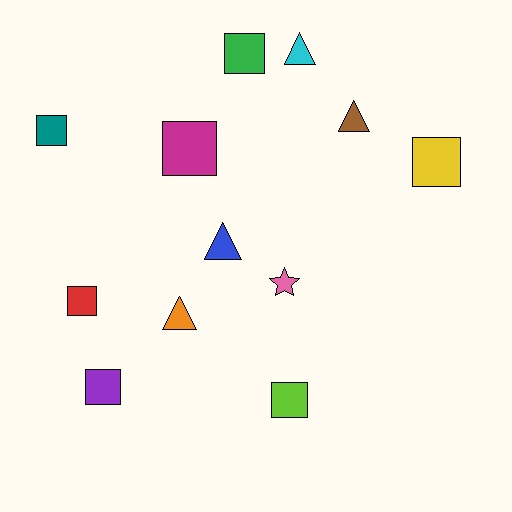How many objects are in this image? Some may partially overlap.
There are 12 objects.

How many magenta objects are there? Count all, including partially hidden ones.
There is 1 magenta object.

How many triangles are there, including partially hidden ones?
There are 4 triangles.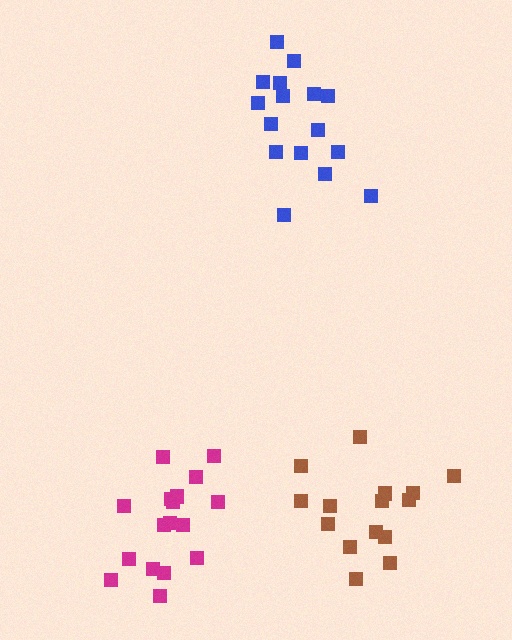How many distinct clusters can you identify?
There are 3 distinct clusters.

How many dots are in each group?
Group 1: 16 dots, Group 2: 17 dots, Group 3: 15 dots (48 total).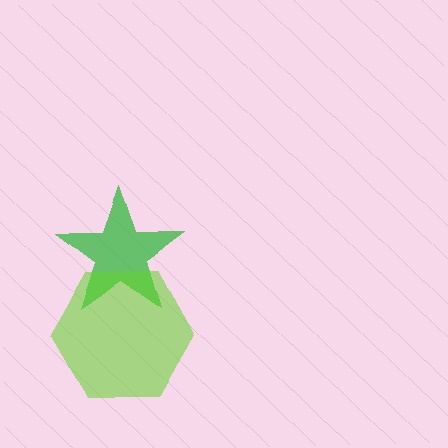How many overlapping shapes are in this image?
There are 2 overlapping shapes in the image.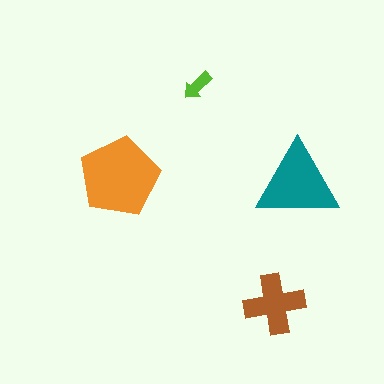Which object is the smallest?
The lime arrow.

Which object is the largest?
The orange pentagon.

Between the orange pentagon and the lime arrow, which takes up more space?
The orange pentagon.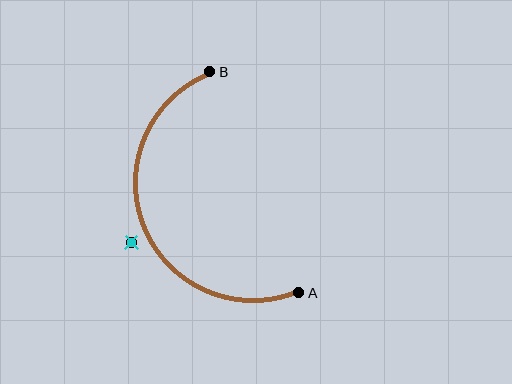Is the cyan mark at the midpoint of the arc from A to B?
No — the cyan mark does not lie on the arc at all. It sits slightly outside the curve.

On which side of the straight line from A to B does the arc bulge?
The arc bulges to the left of the straight line connecting A and B.